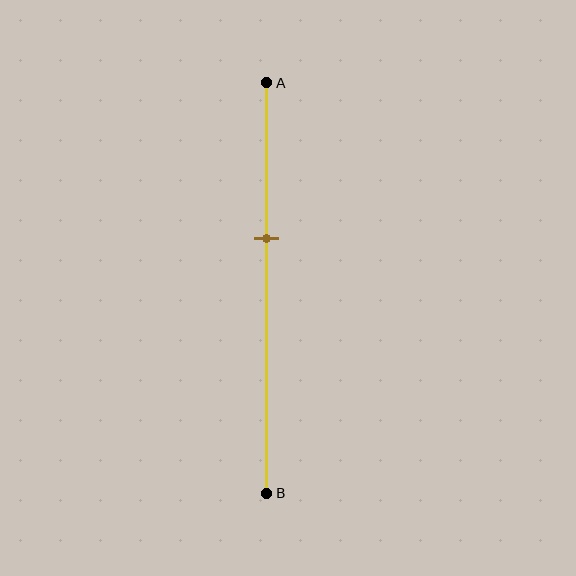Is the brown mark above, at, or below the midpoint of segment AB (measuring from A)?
The brown mark is above the midpoint of segment AB.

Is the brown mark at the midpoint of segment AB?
No, the mark is at about 40% from A, not at the 50% midpoint.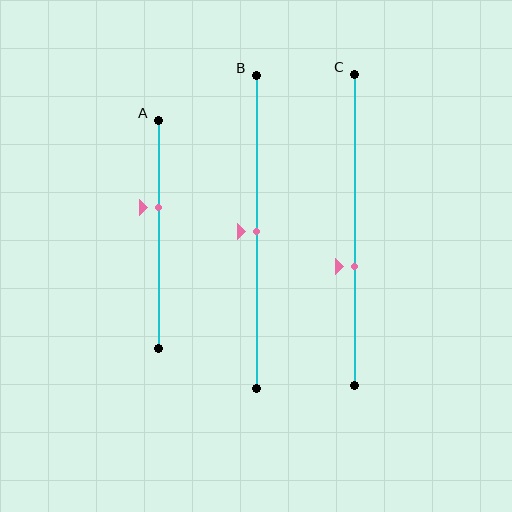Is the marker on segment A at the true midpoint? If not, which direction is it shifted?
No, the marker on segment A is shifted upward by about 12% of the segment length.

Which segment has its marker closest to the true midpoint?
Segment B has its marker closest to the true midpoint.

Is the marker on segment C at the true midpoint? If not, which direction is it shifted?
No, the marker on segment C is shifted downward by about 12% of the segment length.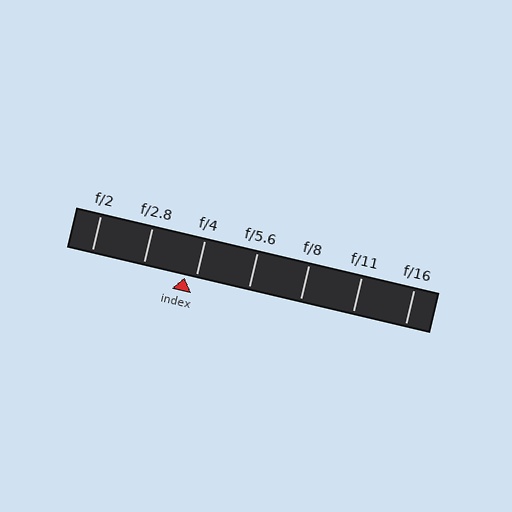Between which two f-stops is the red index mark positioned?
The index mark is between f/2.8 and f/4.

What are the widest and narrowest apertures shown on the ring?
The widest aperture shown is f/2 and the narrowest is f/16.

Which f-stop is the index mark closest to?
The index mark is closest to f/4.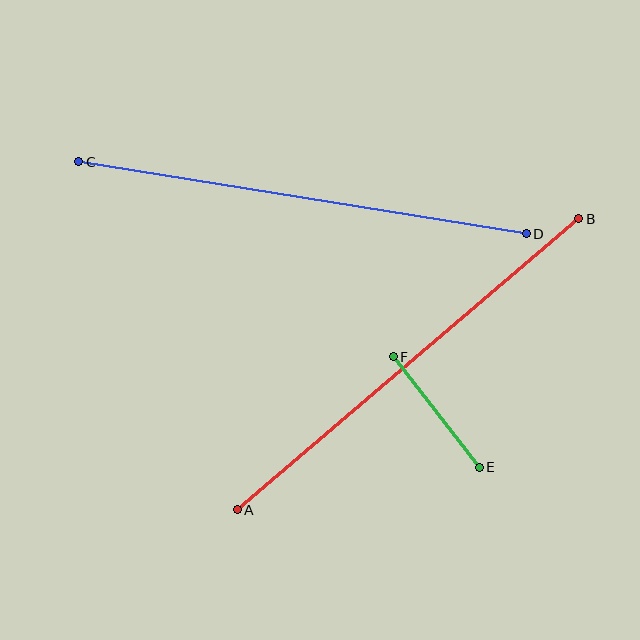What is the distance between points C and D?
The distance is approximately 453 pixels.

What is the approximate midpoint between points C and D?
The midpoint is at approximately (302, 198) pixels.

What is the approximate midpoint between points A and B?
The midpoint is at approximately (408, 364) pixels.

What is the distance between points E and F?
The distance is approximately 140 pixels.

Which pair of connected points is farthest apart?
Points C and D are farthest apart.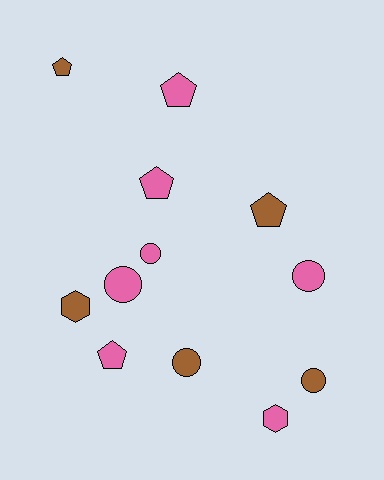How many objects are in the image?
There are 12 objects.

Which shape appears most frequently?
Pentagon, with 5 objects.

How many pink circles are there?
There are 3 pink circles.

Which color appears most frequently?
Pink, with 7 objects.